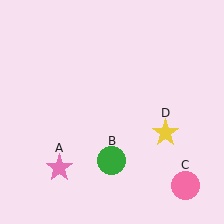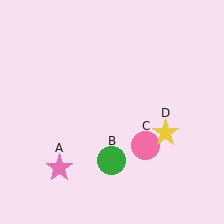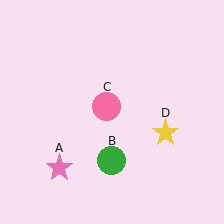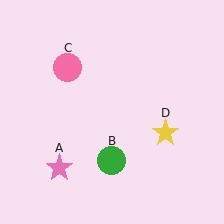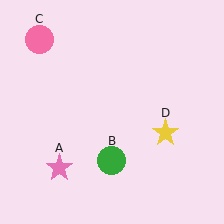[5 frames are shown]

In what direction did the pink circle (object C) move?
The pink circle (object C) moved up and to the left.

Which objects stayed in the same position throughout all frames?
Pink star (object A) and green circle (object B) and yellow star (object D) remained stationary.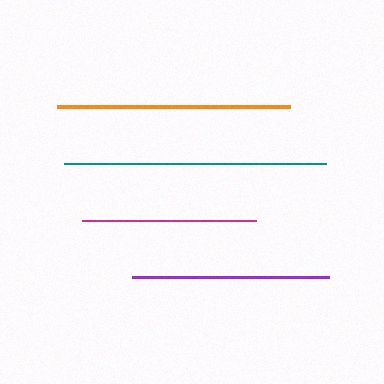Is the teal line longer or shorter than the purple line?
The teal line is longer than the purple line.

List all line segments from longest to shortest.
From longest to shortest: teal, orange, purple, magenta.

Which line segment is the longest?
The teal line is the longest at approximately 262 pixels.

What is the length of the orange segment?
The orange segment is approximately 233 pixels long.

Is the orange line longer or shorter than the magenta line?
The orange line is longer than the magenta line.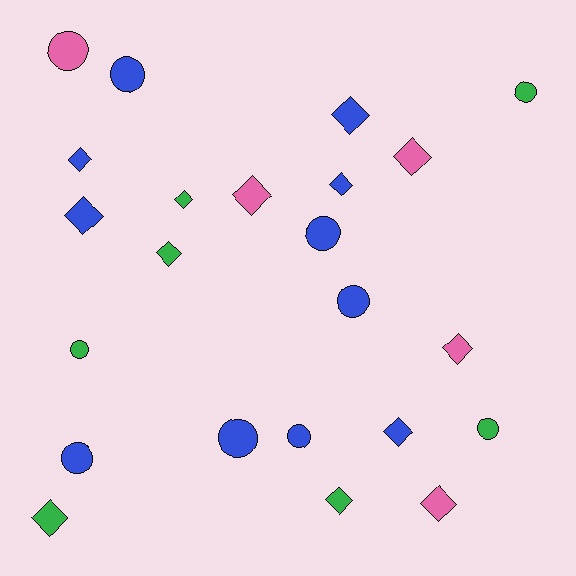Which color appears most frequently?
Blue, with 11 objects.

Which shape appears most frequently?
Diamond, with 13 objects.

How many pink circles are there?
There is 1 pink circle.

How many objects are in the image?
There are 23 objects.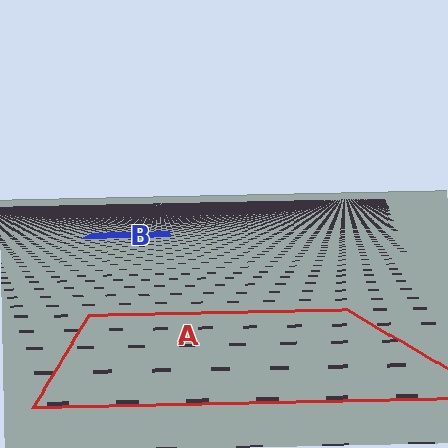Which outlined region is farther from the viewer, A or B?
Region B is farther from the viewer — the texture elements inside it appear smaller and more densely packed.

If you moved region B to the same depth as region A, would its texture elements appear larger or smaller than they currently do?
They would appear larger. At a closer depth, the same texture elements are projected at a bigger on-screen size.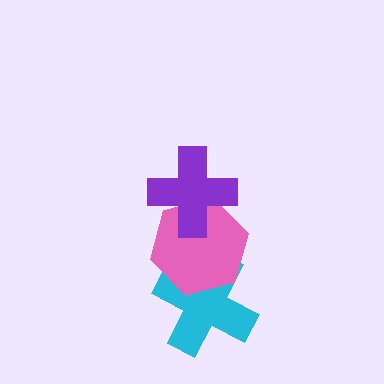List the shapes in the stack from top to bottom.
From top to bottom: the purple cross, the pink hexagon, the cyan cross.